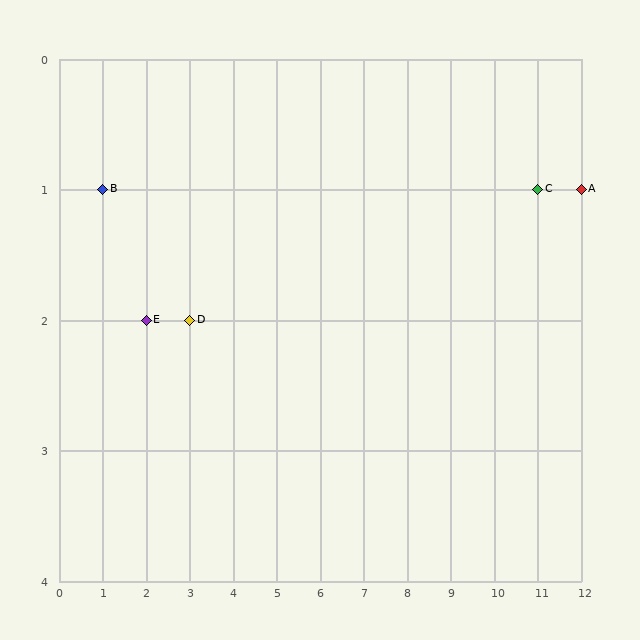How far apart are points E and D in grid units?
Points E and D are 1 column apart.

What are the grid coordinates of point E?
Point E is at grid coordinates (2, 2).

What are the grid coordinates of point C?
Point C is at grid coordinates (11, 1).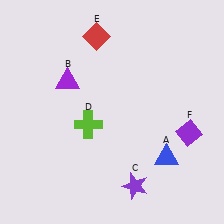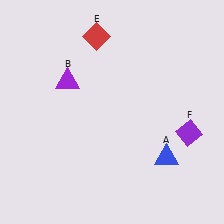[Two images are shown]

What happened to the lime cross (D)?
The lime cross (D) was removed in Image 2. It was in the bottom-left area of Image 1.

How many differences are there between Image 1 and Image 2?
There are 2 differences between the two images.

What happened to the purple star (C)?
The purple star (C) was removed in Image 2. It was in the bottom-right area of Image 1.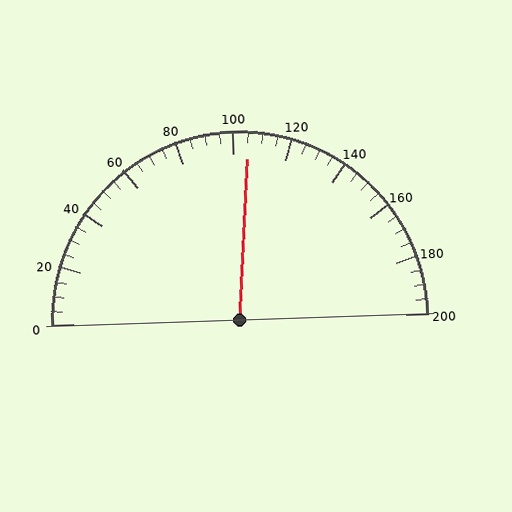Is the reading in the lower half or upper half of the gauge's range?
The reading is in the upper half of the range (0 to 200).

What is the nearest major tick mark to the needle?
The nearest major tick mark is 100.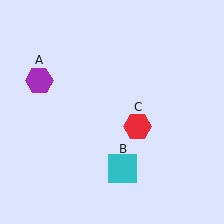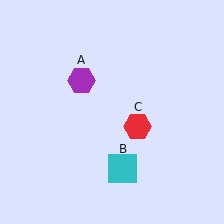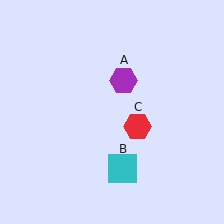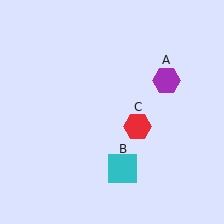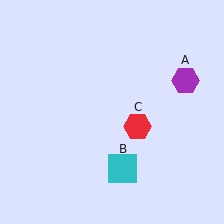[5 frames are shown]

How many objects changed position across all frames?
1 object changed position: purple hexagon (object A).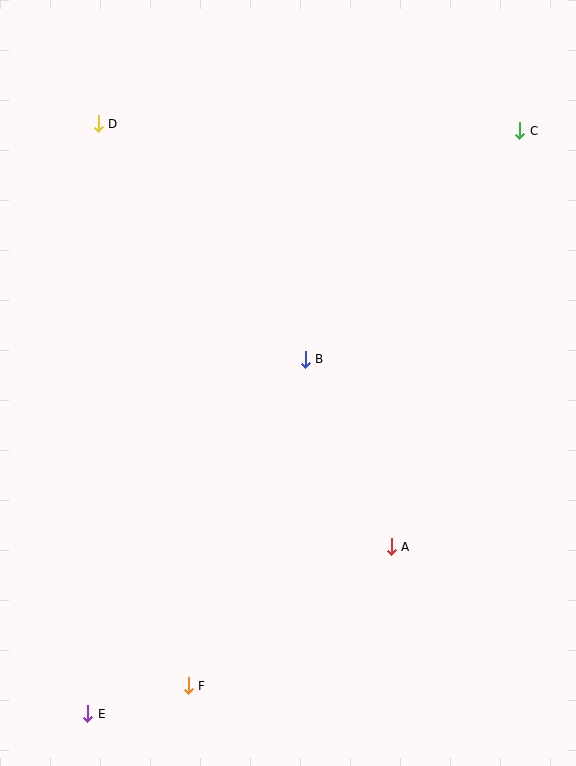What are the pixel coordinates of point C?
Point C is at (520, 131).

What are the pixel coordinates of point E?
Point E is at (88, 714).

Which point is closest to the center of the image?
Point B at (305, 359) is closest to the center.